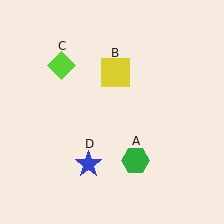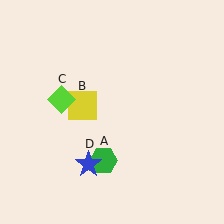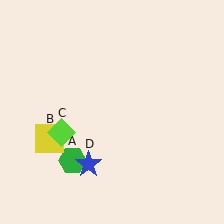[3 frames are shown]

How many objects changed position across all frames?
3 objects changed position: green hexagon (object A), yellow square (object B), lime diamond (object C).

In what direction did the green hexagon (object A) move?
The green hexagon (object A) moved left.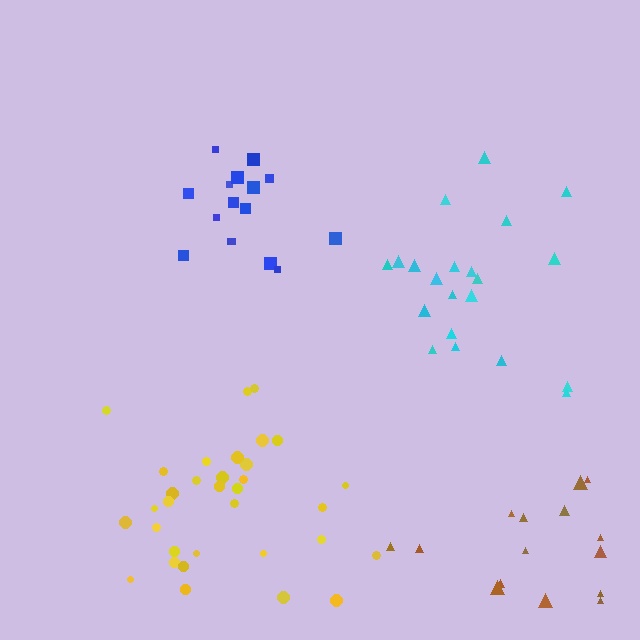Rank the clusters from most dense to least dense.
yellow, cyan, blue, brown.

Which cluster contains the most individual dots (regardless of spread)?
Yellow (33).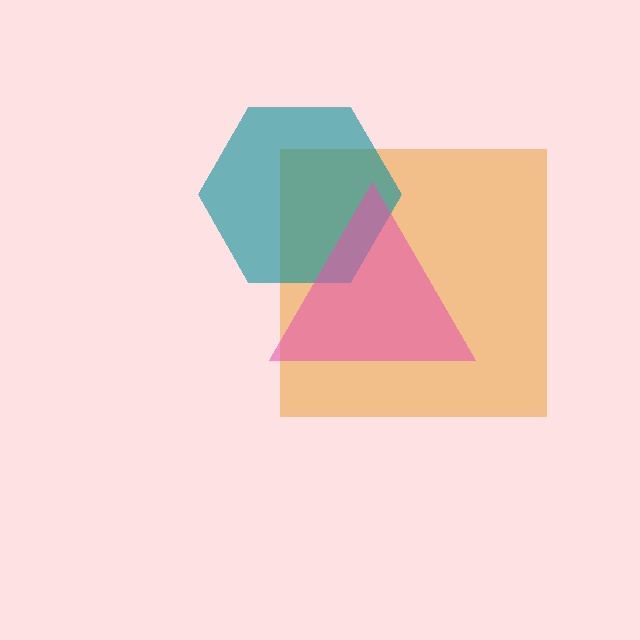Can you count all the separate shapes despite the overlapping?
Yes, there are 3 separate shapes.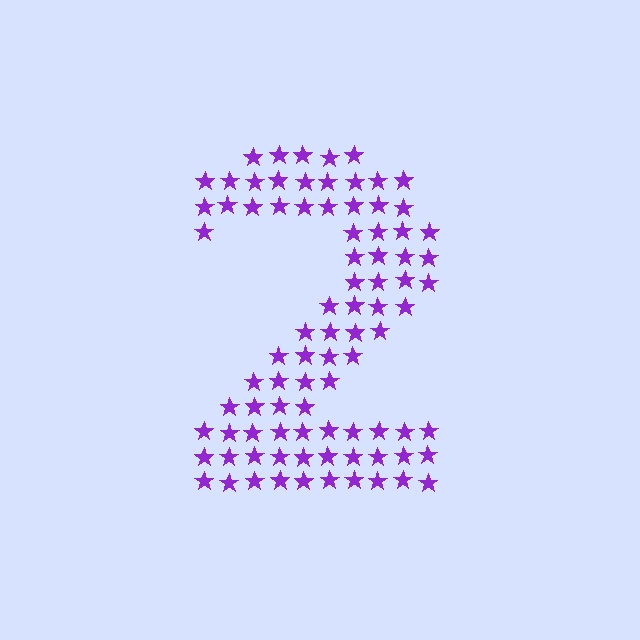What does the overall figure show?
The overall figure shows the digit 2.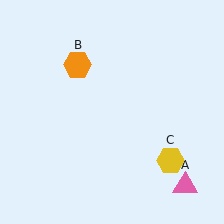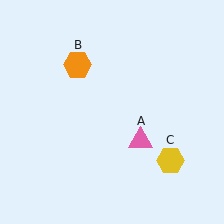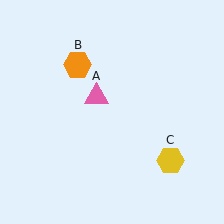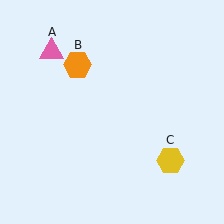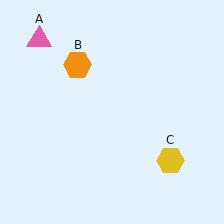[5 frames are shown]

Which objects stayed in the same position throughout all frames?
Orange hexagon (object B) and yellow hexagon (object C) remained stationary.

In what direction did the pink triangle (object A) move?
The pink triangle (object A) moved up and to the left.